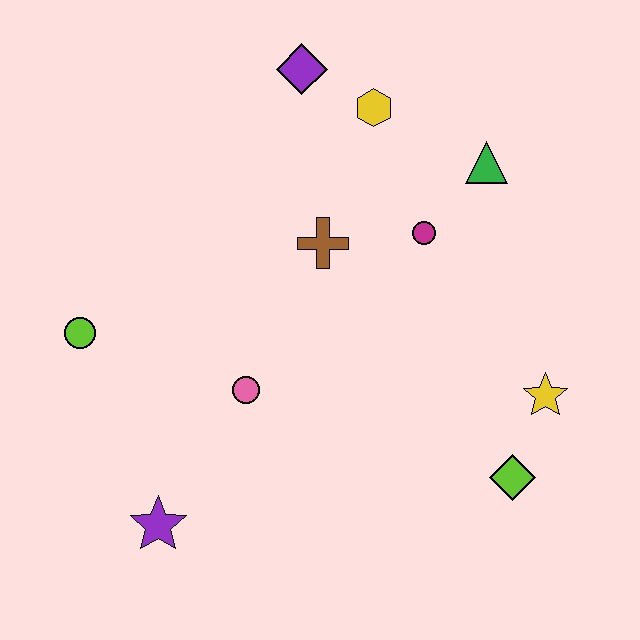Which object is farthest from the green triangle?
The purple star is farthest from the green triangle.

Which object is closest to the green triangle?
The magenta circle is closest to the green triangle.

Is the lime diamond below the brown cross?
Yes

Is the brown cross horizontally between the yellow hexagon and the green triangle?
No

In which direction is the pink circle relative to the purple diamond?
The pink circle is below the purple diamond.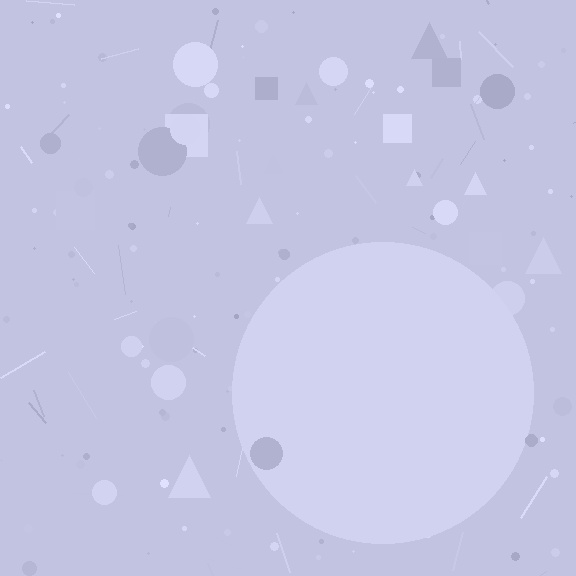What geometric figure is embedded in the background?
A circle is embedded in the background.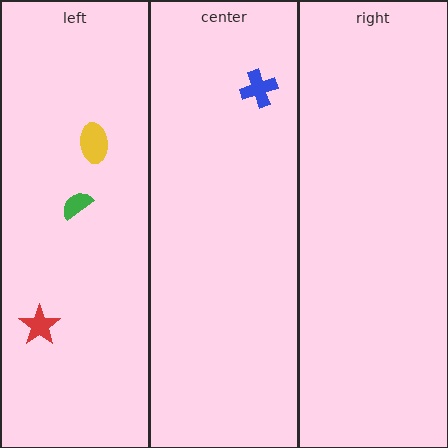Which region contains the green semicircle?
The left region.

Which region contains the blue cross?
The center region.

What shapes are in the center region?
The blue cross.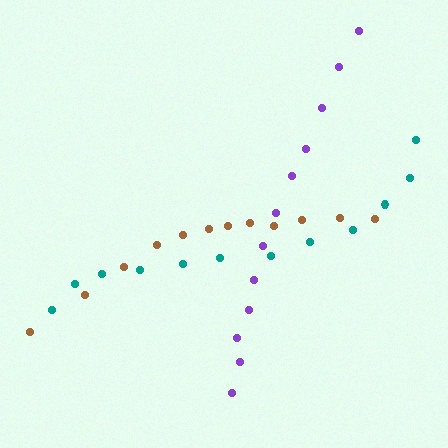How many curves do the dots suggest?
There are 3 distinct paths.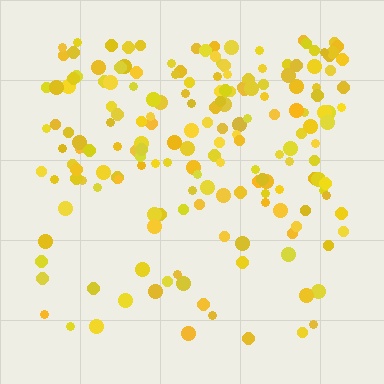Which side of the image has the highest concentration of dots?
The top.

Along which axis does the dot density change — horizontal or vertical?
Vertical.